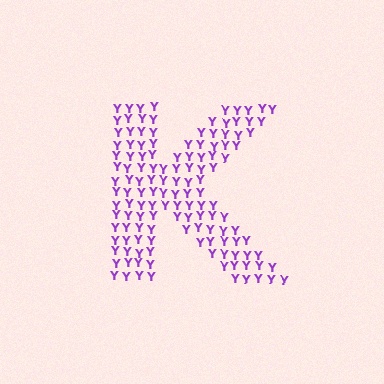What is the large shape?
The large shape is the letter K.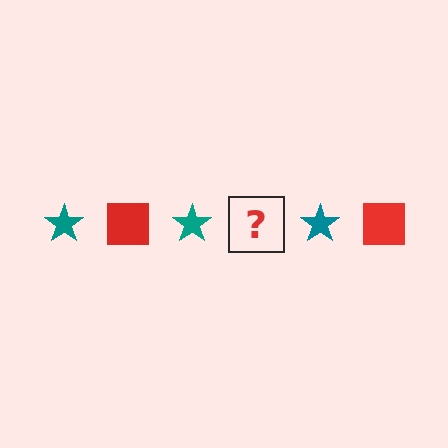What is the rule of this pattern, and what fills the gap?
The rule is that the pattern alternates between teal star and red square. The gap should be filled with a red square.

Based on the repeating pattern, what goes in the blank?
The blank should be a red square.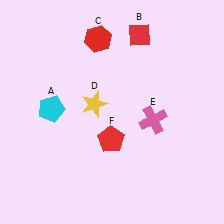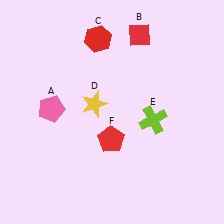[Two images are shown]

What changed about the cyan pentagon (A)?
In Image 1, A is cyan. In Image 2, it changed to pink.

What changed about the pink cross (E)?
In Image 1, E is pink. In Image 2, it changed to lime.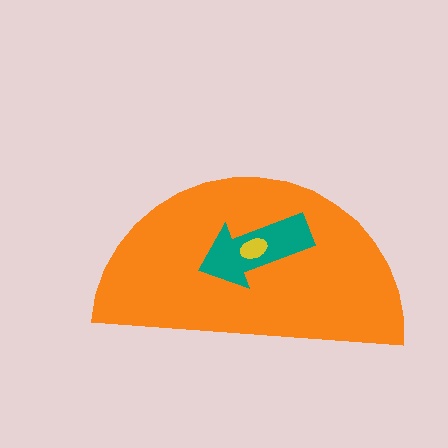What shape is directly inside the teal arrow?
The yellow ellipse.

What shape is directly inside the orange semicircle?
The teal arrow.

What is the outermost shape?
The orange semicircle.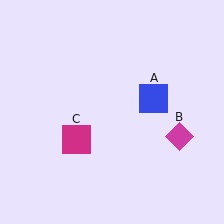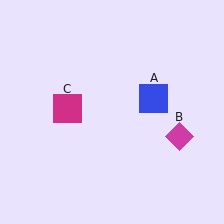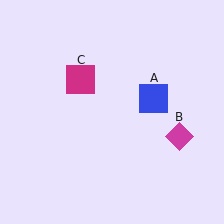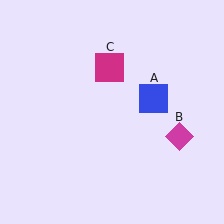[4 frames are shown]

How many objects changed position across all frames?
1 object changed position: magenta square (object C).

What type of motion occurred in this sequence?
The magenta square (object C) rotated clockwise around the center of the scene.